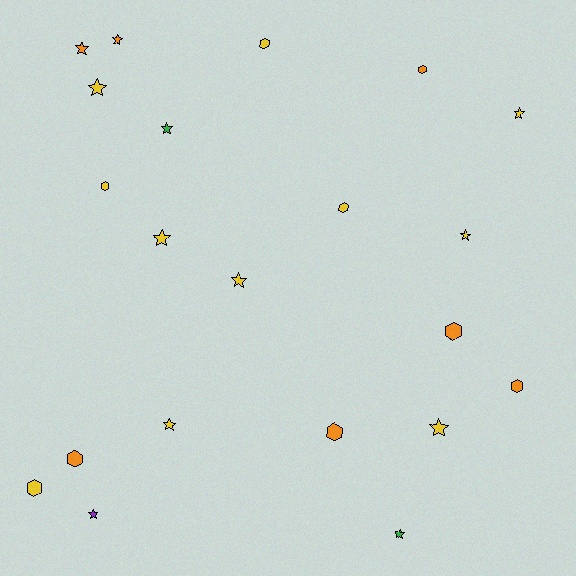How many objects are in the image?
There are 21 objects.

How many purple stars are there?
There is 1 purple star.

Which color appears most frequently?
Yellow, with 11 objects.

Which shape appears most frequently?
Star, with 12 objects.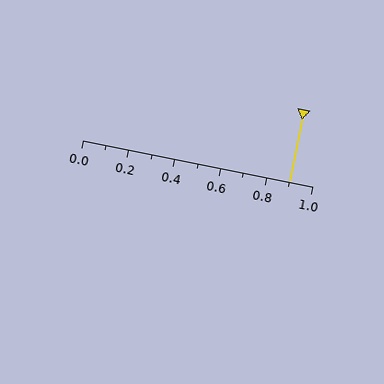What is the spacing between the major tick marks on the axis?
The major ticks are spaced 0.2 apart.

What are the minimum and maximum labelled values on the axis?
The axis runs from 0.0 to 1.0.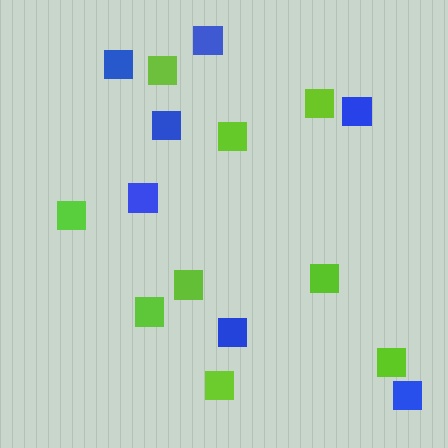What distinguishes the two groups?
There are 2 groups: one group of lime squares (9) and one group of blue squares (7).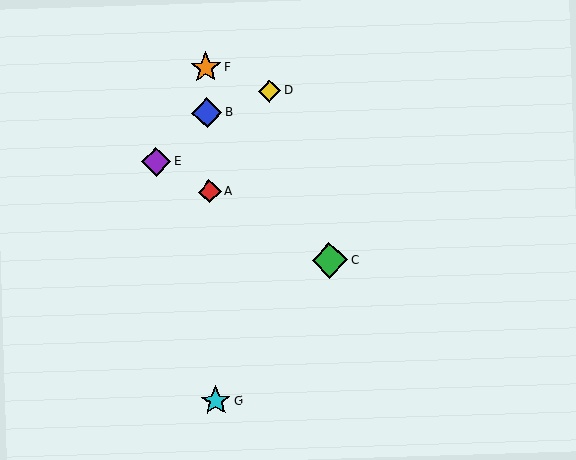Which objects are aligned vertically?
Objects A, B, F, G are aligned vertically.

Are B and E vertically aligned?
No, B is at x≈207 and E is at x≈156.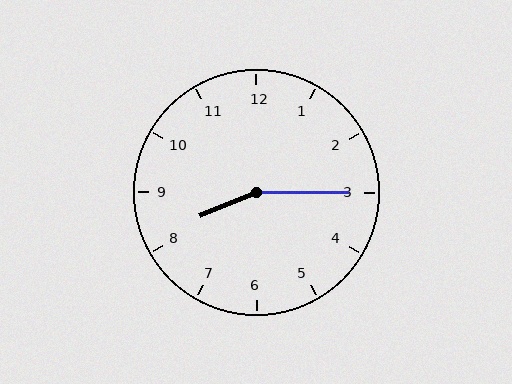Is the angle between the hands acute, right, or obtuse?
It is obtuse.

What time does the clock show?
8:15.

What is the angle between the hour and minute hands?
Approximately 158 degrees.